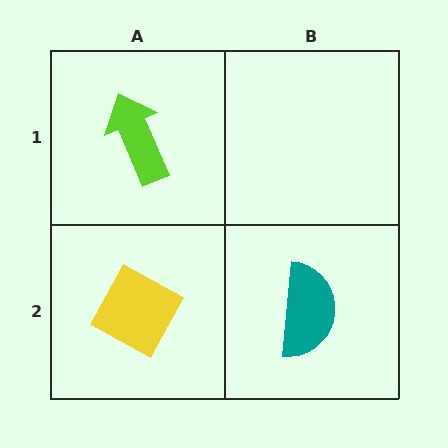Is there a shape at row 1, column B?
No, that cell is empty.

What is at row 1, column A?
A lime arrow.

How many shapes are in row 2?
2 shapes.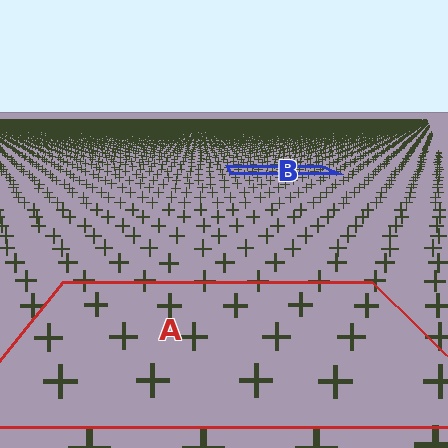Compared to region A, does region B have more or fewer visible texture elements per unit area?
Region B has more texture elements per unit area — they are packed more densely because it is farther away.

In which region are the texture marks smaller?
The texture marks are smaller in region B, because it is farther away.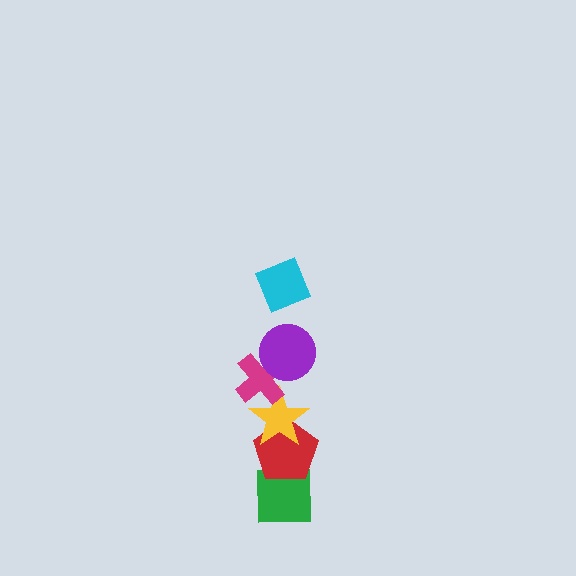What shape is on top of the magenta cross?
The purple circle is on top of the magenta cross.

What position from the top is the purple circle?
The purple circle is 2nd from the top.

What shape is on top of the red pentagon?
The yellow star is on top of the red pentagon.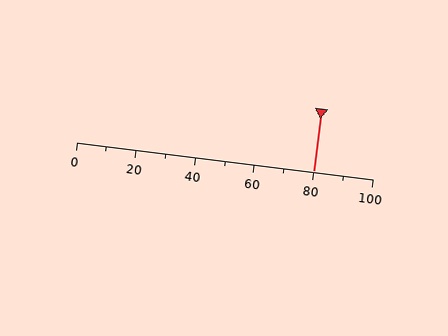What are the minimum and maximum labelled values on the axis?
The axis runs from 0 to 100.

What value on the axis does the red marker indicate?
The marker indicates approximately 80.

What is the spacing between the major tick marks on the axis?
The major ticks are spaced 20 apart.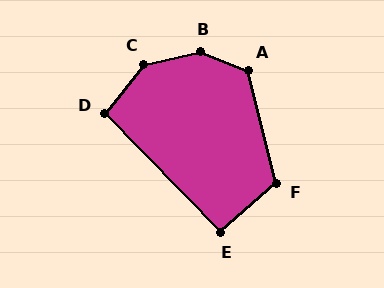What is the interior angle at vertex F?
Approximately 118 degrees (obtuse).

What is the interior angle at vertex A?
Approximately 125 degrees (obtuse).